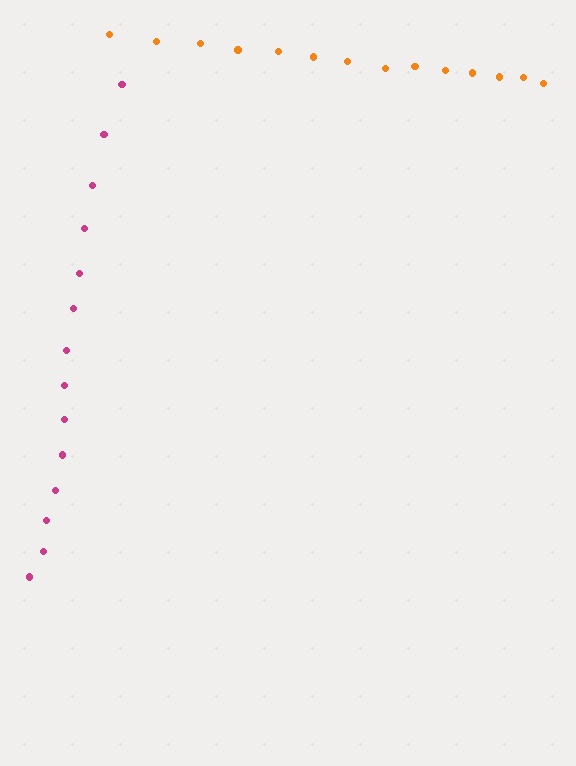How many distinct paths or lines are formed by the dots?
There are 2 distinct paths.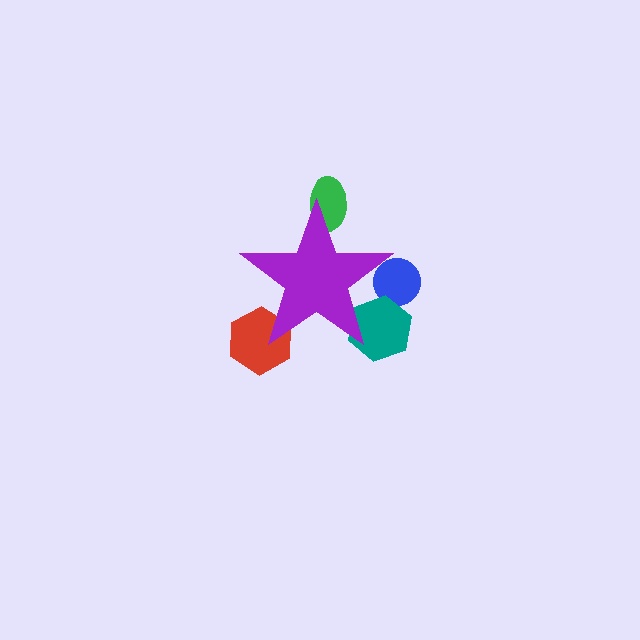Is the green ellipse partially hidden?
Yes, the green ellipse is partially hidden behind the purple star.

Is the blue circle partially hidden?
Yes, the blue circle is partially hidden behind the purple star.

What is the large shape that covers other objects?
A purple star.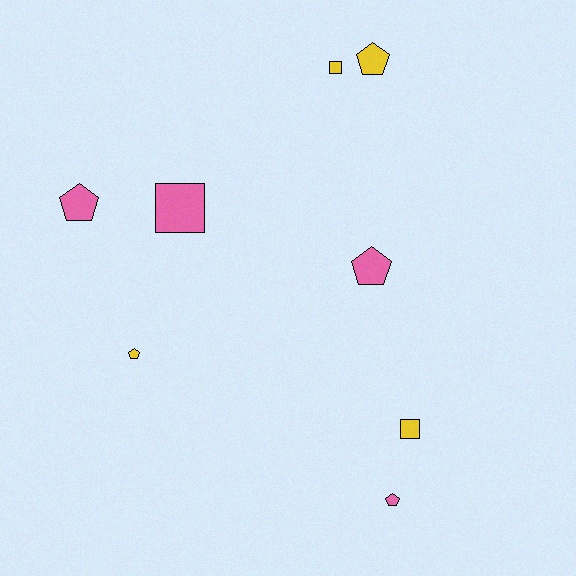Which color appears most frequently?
Pink, with 4 objects.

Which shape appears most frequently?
Pentagon, with 5 objects.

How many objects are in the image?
There are 8 objects.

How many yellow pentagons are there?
There are 2 yellow pentagons.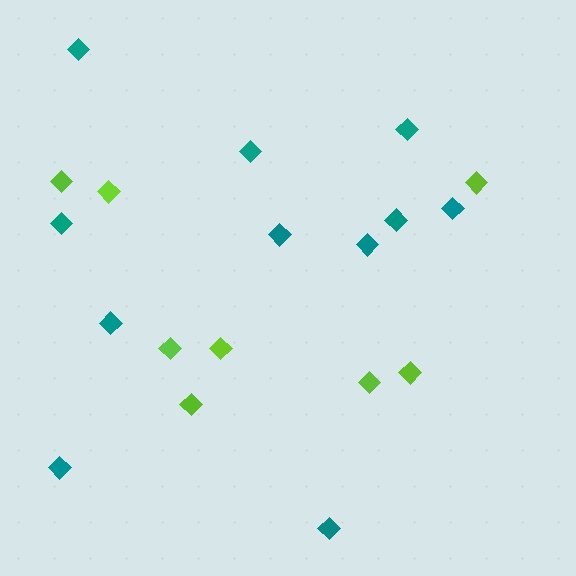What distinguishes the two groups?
There are 2 groups: one group of teal diamonds (11) and one group of lime diamonds (8).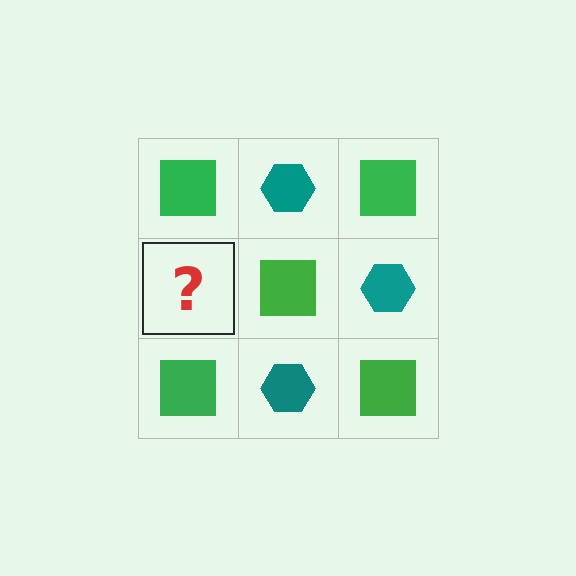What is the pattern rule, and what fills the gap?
The rule is that it alternates green square and teal hexagon in a checkerboard pattern. The gap should be filled with a teal hexagon.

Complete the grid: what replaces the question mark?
The question mark should be replaced with a teal hexagon.